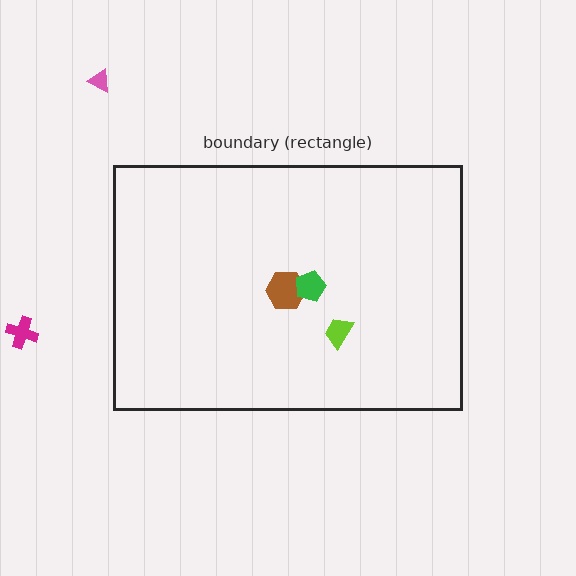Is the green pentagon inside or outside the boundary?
Inside.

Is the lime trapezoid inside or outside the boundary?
Inside.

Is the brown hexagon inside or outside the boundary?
Inside.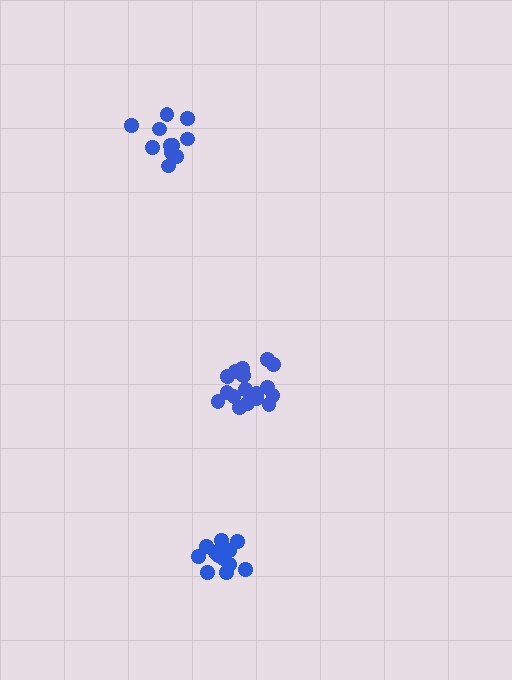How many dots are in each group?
Group 1: 17 dots, Group 2: 12 dots, Group 3: 11 dots (40 total).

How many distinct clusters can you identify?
There are 3 distinct clusters.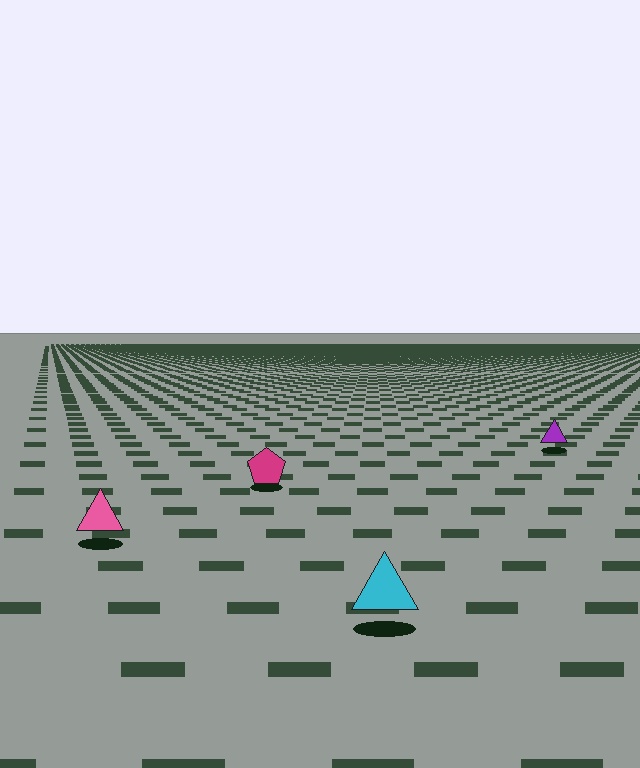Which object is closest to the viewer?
The cyan triangle is closest. The texture marks near it are larger and more spread out.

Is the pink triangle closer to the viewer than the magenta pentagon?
Yes. The pink triangle is closer — you can tell from the texture gradient: the ground texture is coarser near it.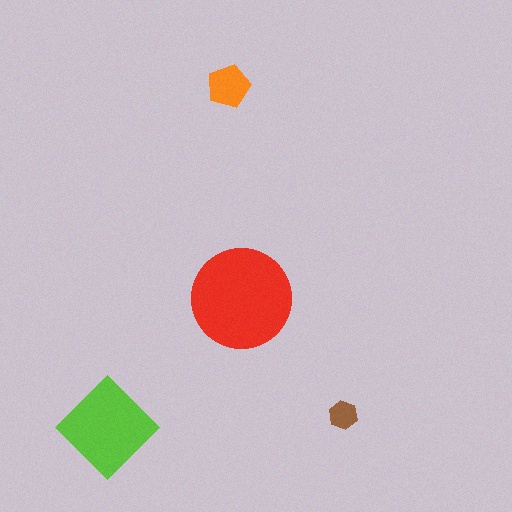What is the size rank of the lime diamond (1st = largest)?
2nd.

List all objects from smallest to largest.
The brown hexagon, the orange pentagon, the lime diamond, the red circle.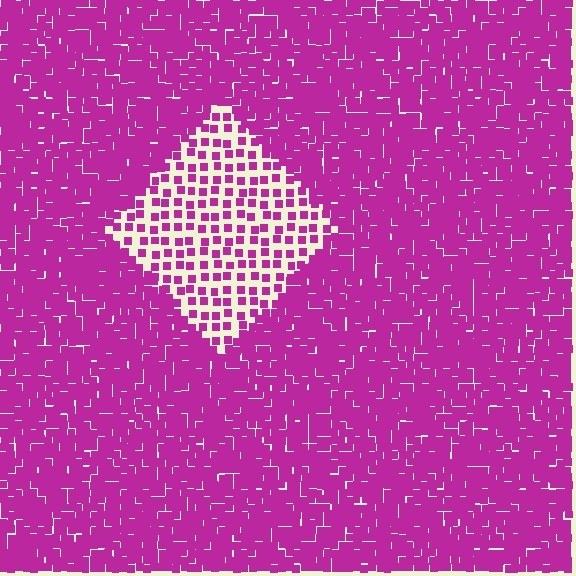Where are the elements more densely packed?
The elements are more densely packed outside the diamond boundary.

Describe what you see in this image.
The image contains small magenta elements arranged at two different densities. A diamond-shaped region is visible where the elements are less densely packed than the surrounding area.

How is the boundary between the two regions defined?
The boundary is defined by a change in element density (approximately 2.7x ratio). All elements are the same color, size, and shape.